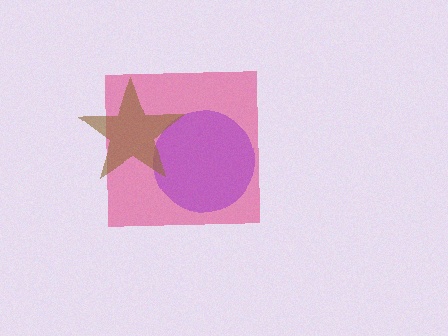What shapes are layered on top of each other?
The layered shapes are: a pink square, a purple circle, a brown star.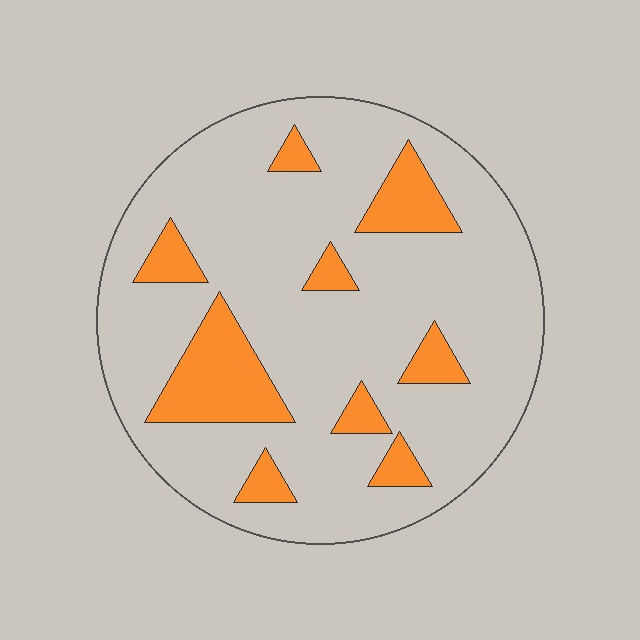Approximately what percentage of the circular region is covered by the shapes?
Approximately 20%.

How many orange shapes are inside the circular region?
9.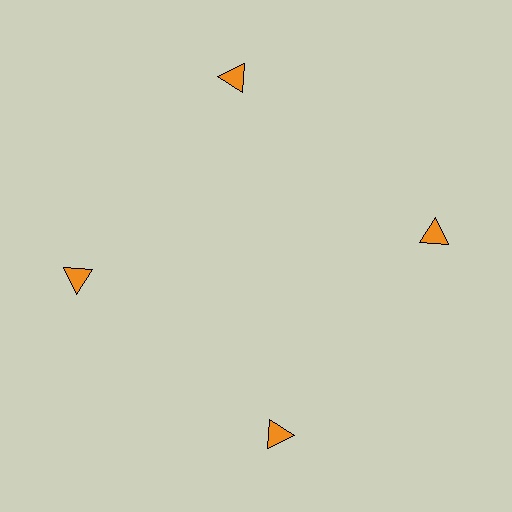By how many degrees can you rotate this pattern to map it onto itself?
The pattern maps onto itself every 90 degrees of rotation.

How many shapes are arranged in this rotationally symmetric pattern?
There are 4 shapes, arranged in 4 groups of 1.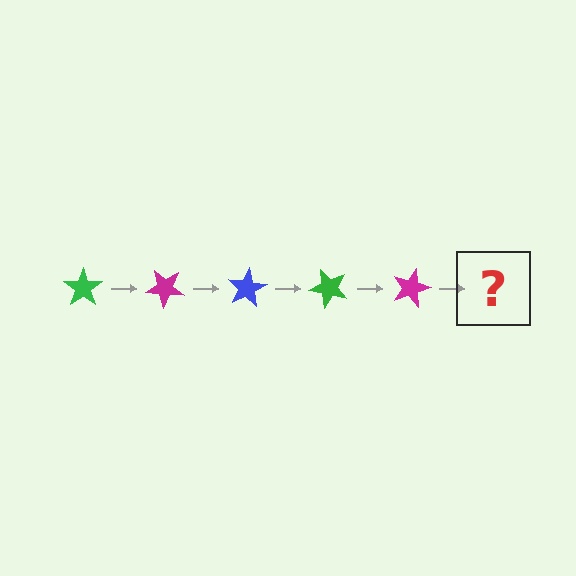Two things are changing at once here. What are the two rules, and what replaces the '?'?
The two rules are that it rotates 40 degrees each step and the color cycles through green, magenta, and blue. The '?' should be a blue star, rotated 200 degrees from the start.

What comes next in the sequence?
The next element should be a blue star, rotated 200 degrees from the start.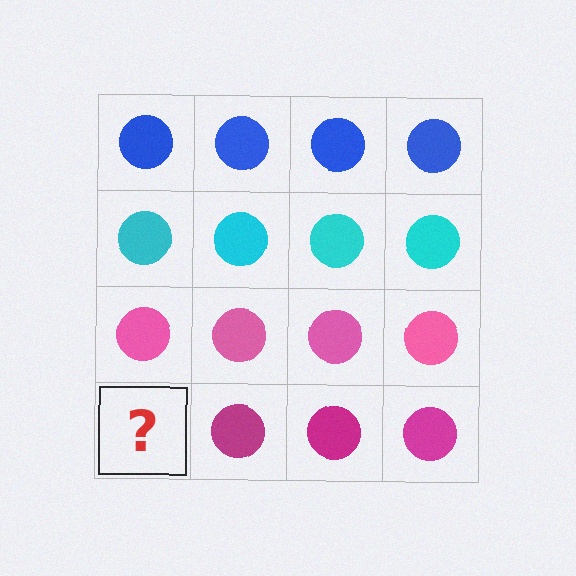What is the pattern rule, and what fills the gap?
The rule is that each row has a consistent color. The gap should be filled with a magenta circle.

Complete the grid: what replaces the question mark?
The question mark should be replaced with a magenta circle.